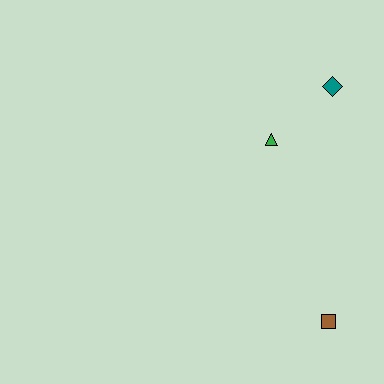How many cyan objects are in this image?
There are no cyan objects.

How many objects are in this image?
There are 3 objects.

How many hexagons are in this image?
There are no hexagons.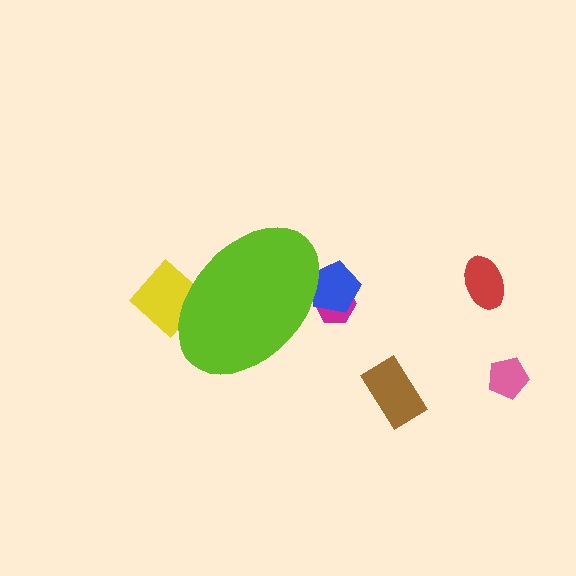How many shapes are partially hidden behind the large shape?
3 shapes are partially hidden.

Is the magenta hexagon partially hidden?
Yes, the magenta hexagon is partially hidden behind the lime ellipse.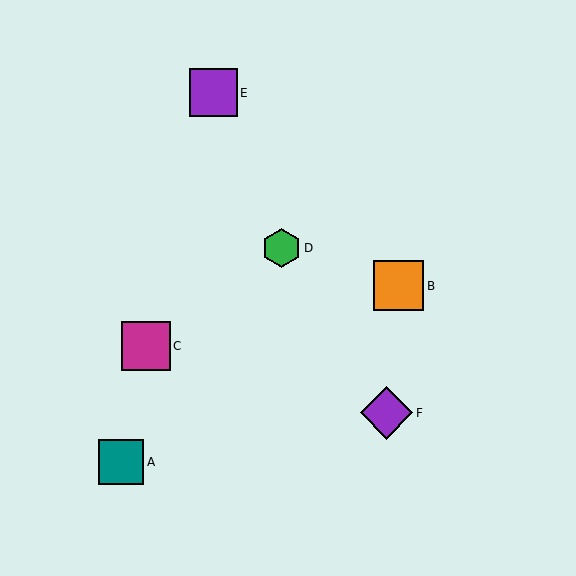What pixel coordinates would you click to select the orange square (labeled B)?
Click at (399, 286) to select the orange square B.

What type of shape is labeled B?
Shape B is an orange square.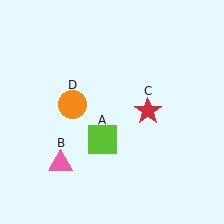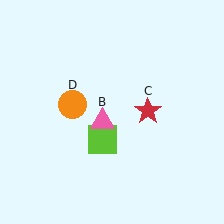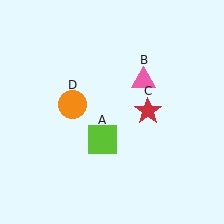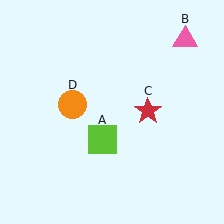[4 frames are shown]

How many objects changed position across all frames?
1 object changed position: pink triangle (object B).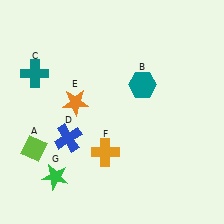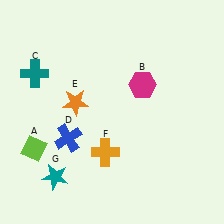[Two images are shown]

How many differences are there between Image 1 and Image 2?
There are 2 differences between the two images.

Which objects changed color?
B changed from teal to magenta. G changed from green to teal.